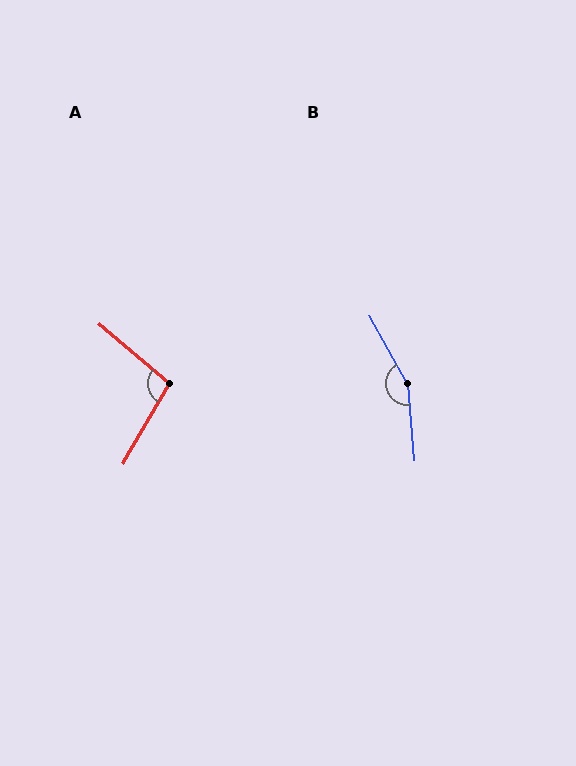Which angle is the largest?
B, at approximately 156 degrees.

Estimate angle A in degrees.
Approximately 100 degrees.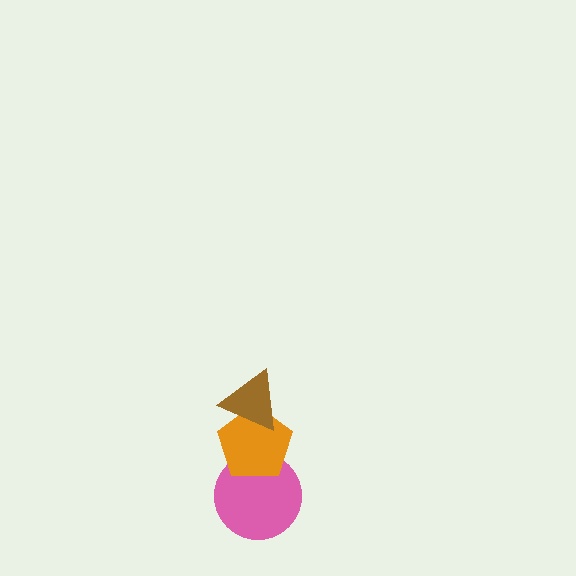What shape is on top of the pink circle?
The orange pentagon is on top of the pink circle.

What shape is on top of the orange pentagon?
The brown triangle is on top of the orange pentagon.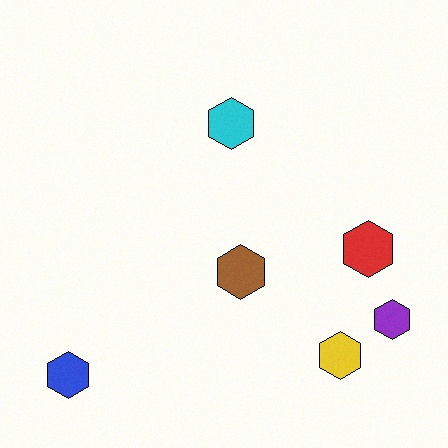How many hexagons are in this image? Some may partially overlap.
There are 6 hexagons.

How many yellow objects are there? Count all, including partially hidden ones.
There is 1 yellow object.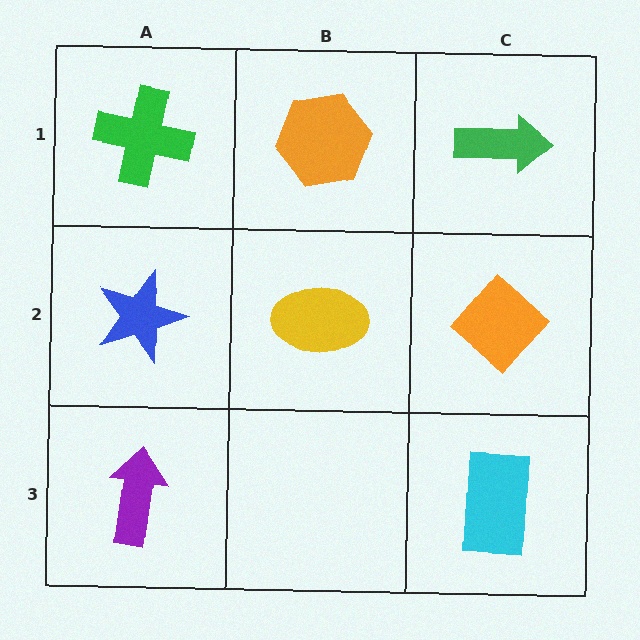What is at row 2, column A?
A blue star.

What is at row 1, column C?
A green arrow.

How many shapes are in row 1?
3 shapes.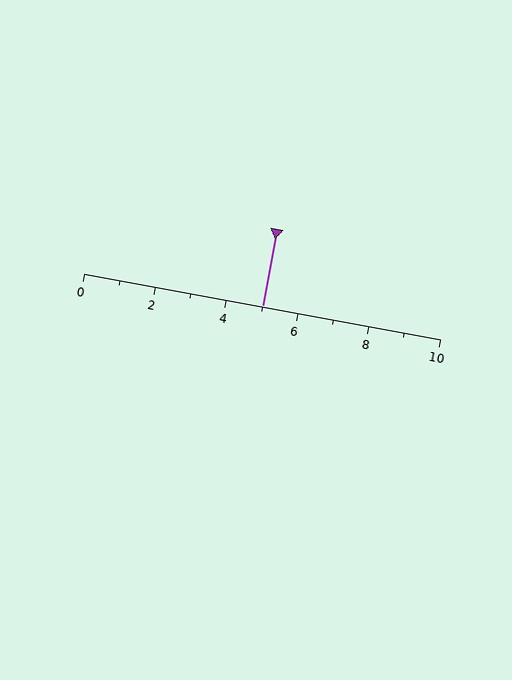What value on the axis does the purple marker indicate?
The marker indicates approximately 5.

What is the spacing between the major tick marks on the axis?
The major ticks are spaced 2 apart.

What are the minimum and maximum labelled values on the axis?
The axis runs from 0 to 10.